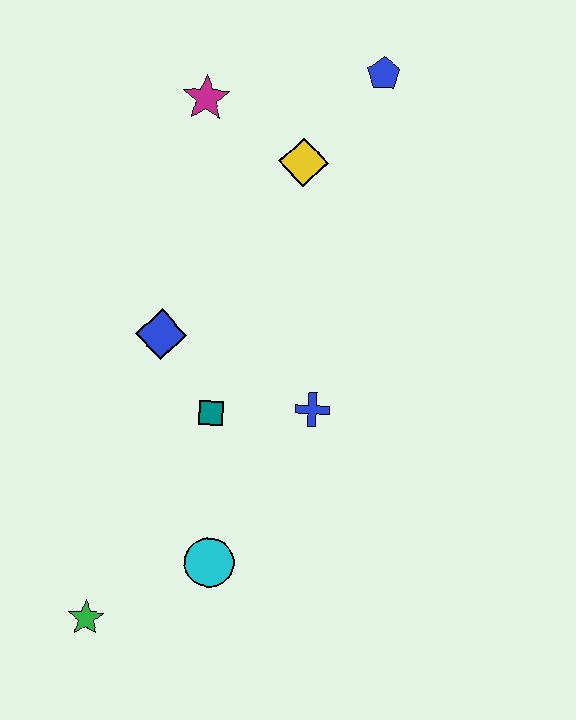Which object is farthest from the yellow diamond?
The green star is farthest from the yellow diamond.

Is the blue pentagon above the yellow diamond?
Yes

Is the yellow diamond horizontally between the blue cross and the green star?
Yes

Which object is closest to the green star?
The cyan circle is closest to the green star.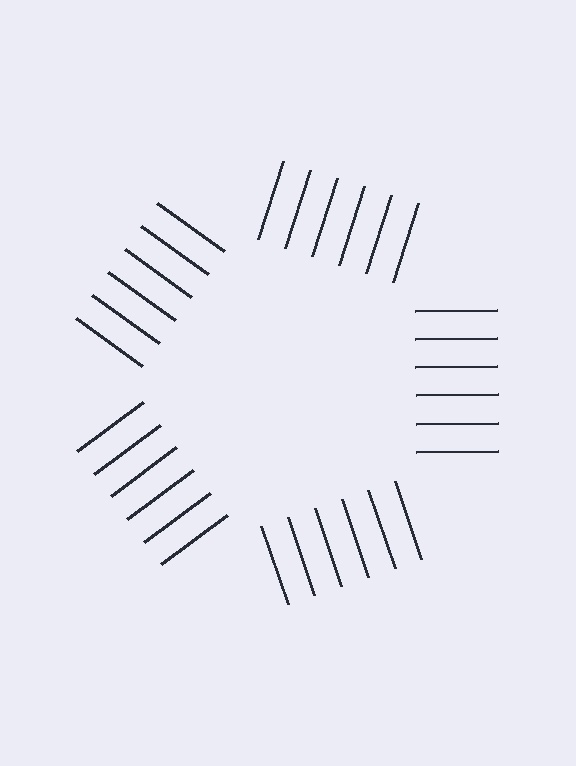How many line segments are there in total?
30 — 6 along each of the 5 edges.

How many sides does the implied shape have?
5 sides — the line-ends trace a pentagon.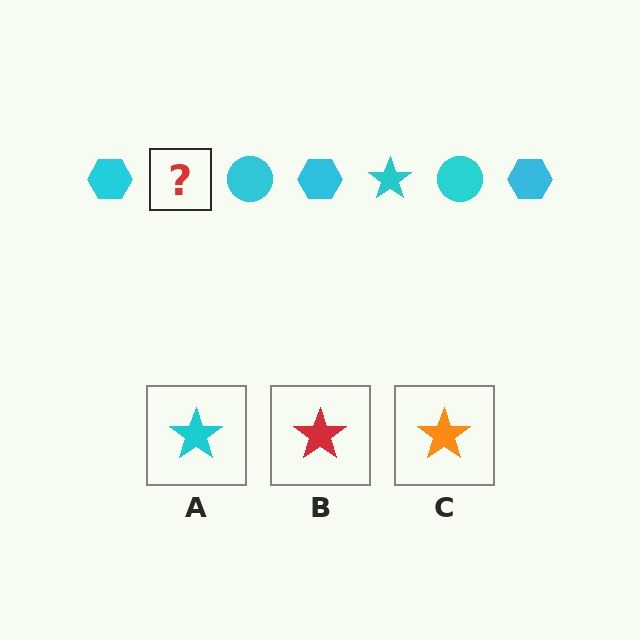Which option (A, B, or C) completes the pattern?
A.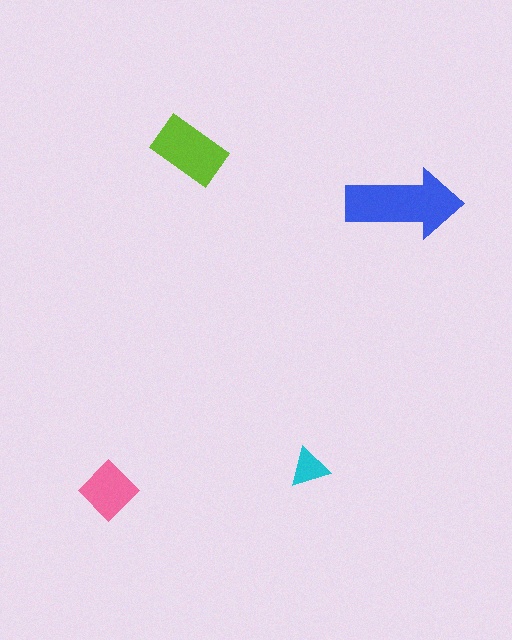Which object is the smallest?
The cyan triangle.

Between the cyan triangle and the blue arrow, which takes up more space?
The blue arrow.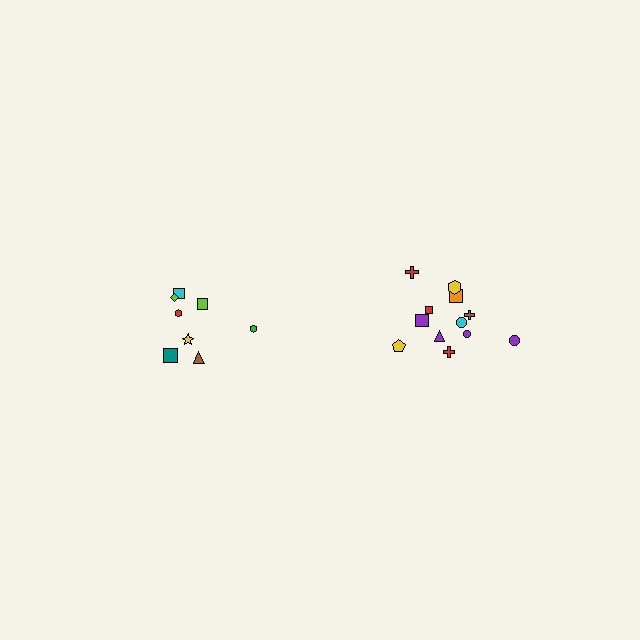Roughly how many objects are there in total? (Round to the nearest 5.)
Roughly 20 objects in total.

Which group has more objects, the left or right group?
The right group.